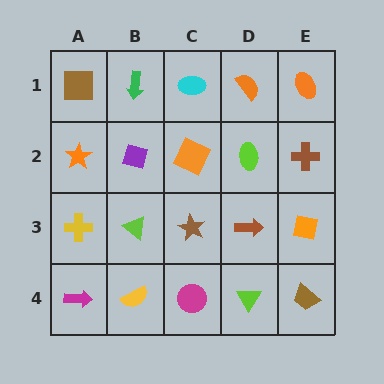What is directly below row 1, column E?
A brown cross.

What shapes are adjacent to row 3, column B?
A purple diamond (row 2, column B), a yellow semicircle (row 4, column B), a yellow cross (row 3, column A), a brown star (row 3, column C).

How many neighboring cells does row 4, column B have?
3.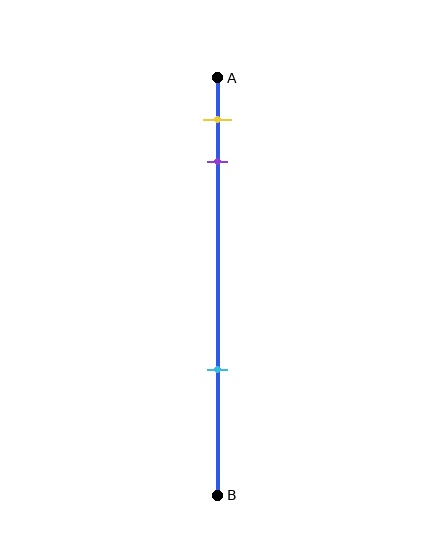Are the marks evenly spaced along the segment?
No, the marks are not evenly spaced.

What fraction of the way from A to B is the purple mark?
The purple mark is approximately 20% (0.2) of the way from A to B.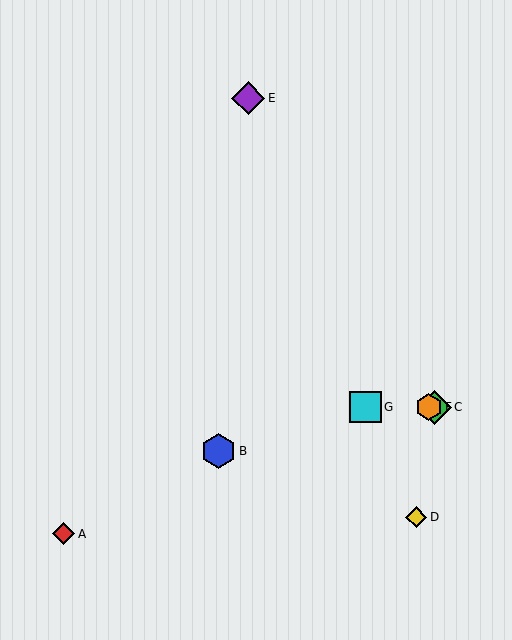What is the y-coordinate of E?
Object E is at y≈98.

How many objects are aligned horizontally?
3 objects (C, F, G) are aligned horizontally.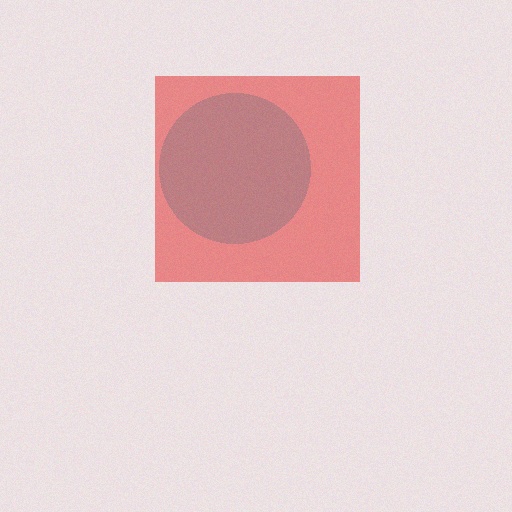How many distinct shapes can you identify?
There are 2 distinct shapes: a cyan circle, a red square.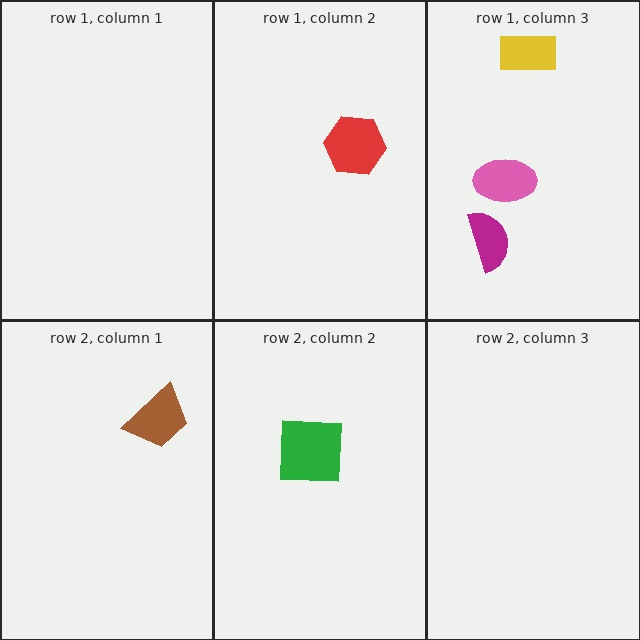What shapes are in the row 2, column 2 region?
The green square.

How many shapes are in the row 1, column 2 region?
1.